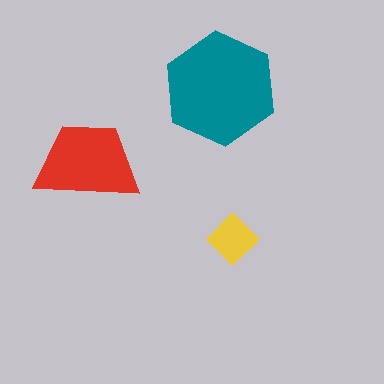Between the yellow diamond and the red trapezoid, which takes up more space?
The red trapezoid.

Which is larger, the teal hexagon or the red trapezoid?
The teal hexagon.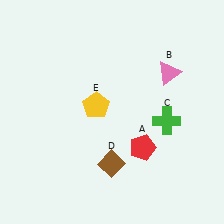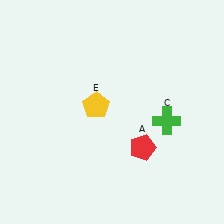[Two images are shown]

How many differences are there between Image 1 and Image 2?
There are 2 differences between the two images.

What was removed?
The brown diamond (D), the pink triangle (B) were removed in Image 2.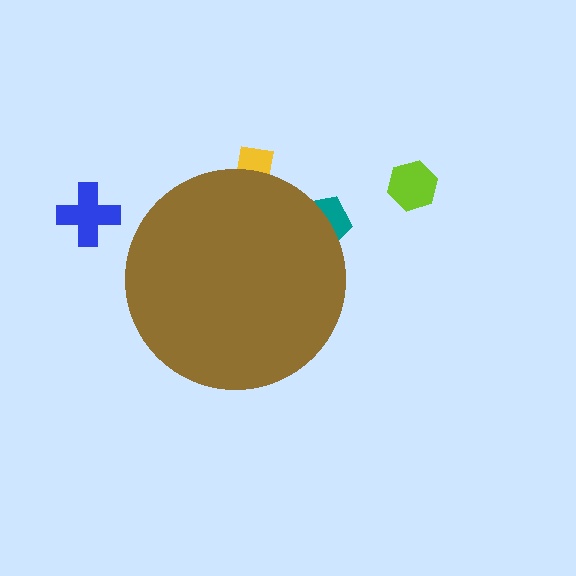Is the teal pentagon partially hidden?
Yes, the teal pentagon is partially hidden behind the brown circle.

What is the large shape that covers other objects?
A brown circle.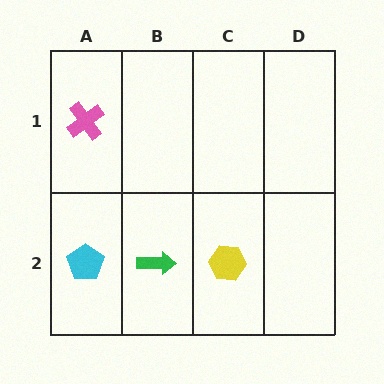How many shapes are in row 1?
1 shape.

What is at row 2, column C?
A yellow hexagon.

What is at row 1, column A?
A pink cross.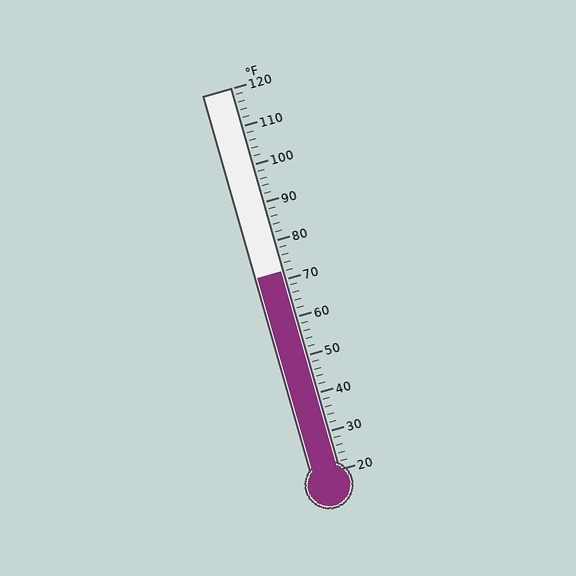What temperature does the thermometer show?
The thermometer shows approximately 72°F.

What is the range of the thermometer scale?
The thermometer scale ranges from 20°F to 120°F.